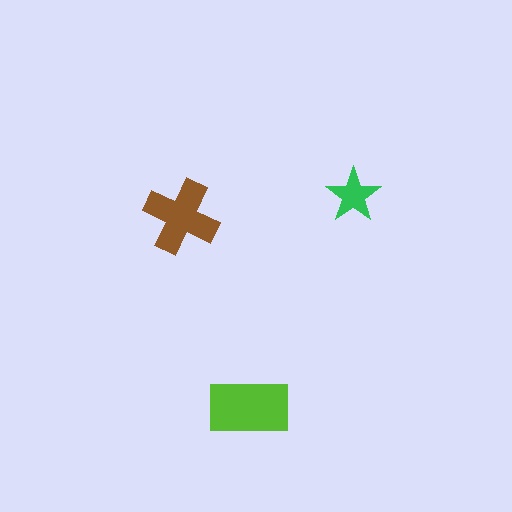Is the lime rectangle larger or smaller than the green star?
Larger.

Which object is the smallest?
The green star.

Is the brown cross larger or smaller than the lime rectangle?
Smaller.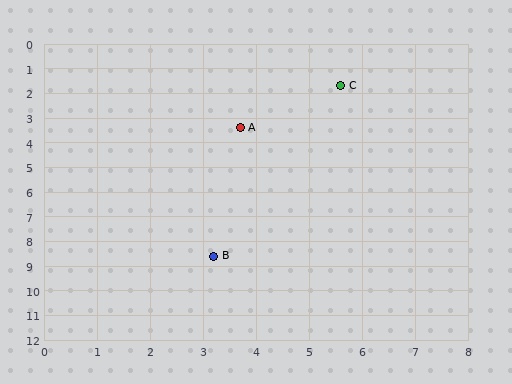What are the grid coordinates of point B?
Point B is at approximately (3.2, 8.6).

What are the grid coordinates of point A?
Point A is at approximately (3.7, 3.4).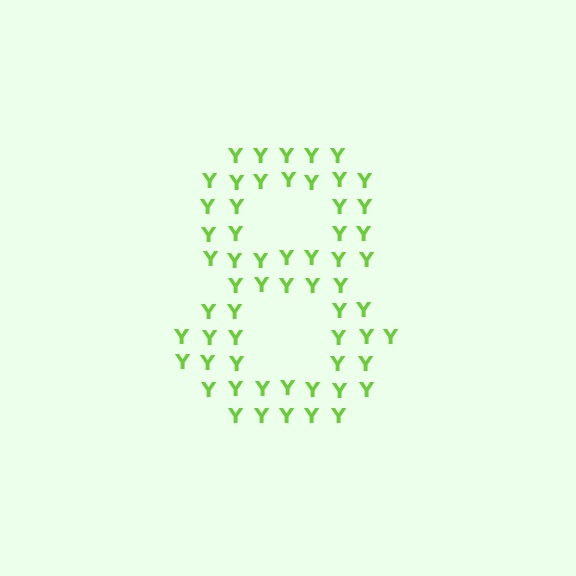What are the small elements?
The small elements are letter Y's.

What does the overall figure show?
The overall figure shows the digit 8.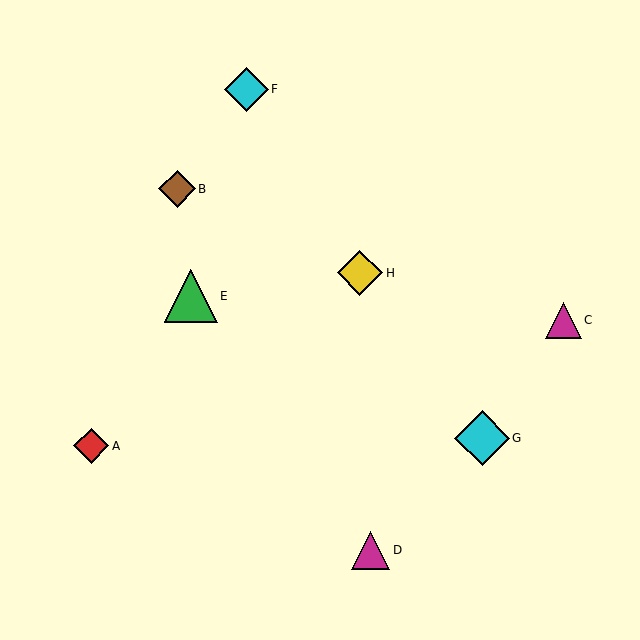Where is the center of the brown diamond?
The center of the brown diamond is at (177, 189).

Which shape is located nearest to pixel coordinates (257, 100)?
The cyan diamond (labeled F) at (246, 89) is nearest to that location.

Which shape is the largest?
The cyan diamond (labeled G) is the largest.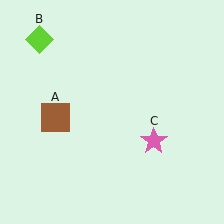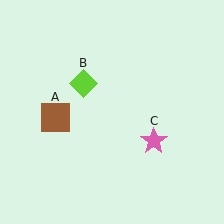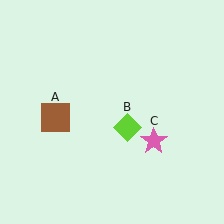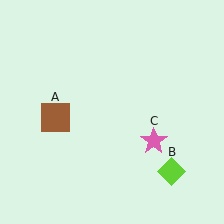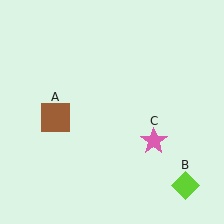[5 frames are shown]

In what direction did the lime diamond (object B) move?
The lime diamond (object B) moved down and to the right.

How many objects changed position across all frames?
1 object changed position: lime diamond (object B).